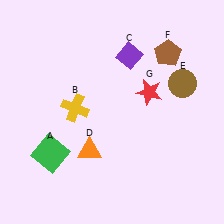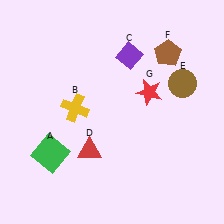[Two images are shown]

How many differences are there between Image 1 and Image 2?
There is 1 difference between the two images.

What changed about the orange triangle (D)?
In Image 1, D is orange. In Image 2, it changed to red.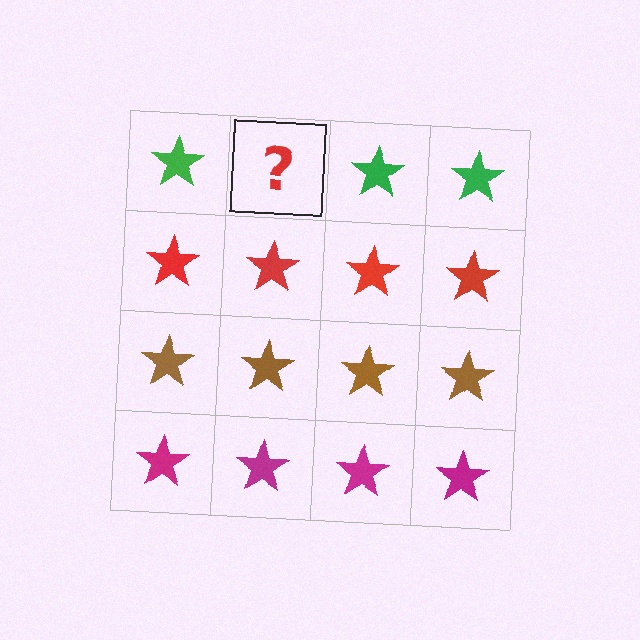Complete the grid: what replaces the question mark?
The question mark should be replaced with a green star.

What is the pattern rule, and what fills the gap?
The rule is that each row has a consistent color. The gap should be filled with a green star.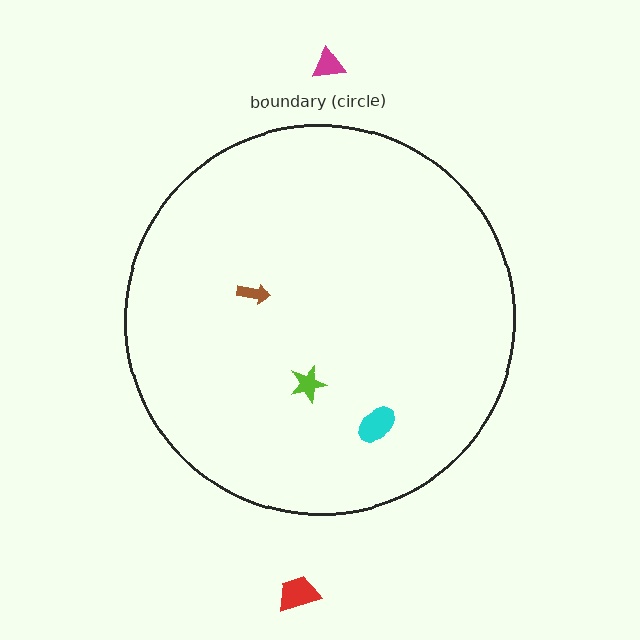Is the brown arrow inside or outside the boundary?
Inside.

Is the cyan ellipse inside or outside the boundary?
Inside.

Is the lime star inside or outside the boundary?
Inside.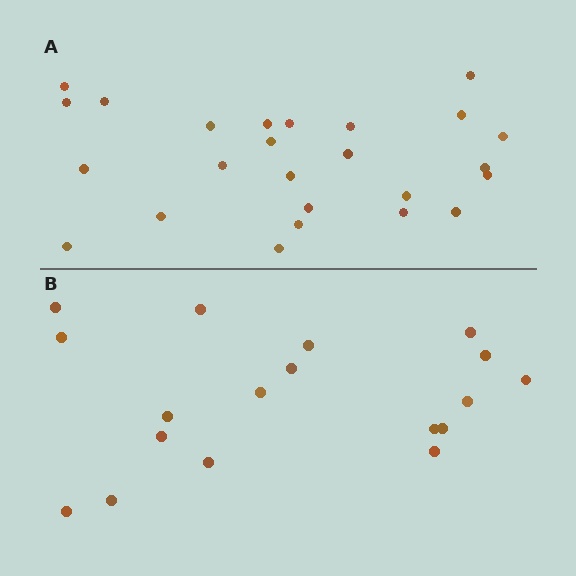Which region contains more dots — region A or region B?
Region A (the top region) has more dots.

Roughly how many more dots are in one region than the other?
Region A has roughly 8 or so more dots than region B.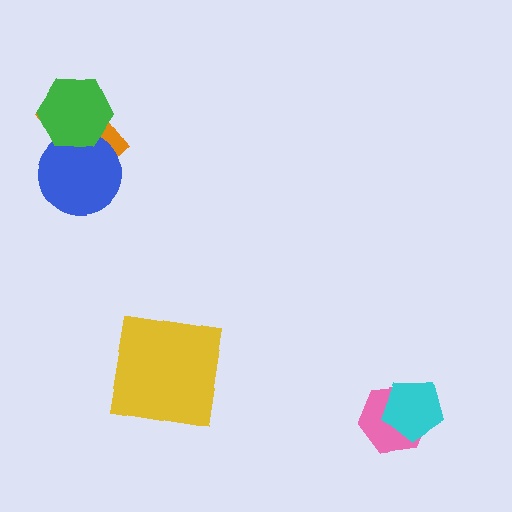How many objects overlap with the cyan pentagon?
1 object overlaps with the cyan pentagon.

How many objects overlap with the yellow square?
0 objects overlap with the yellow square.